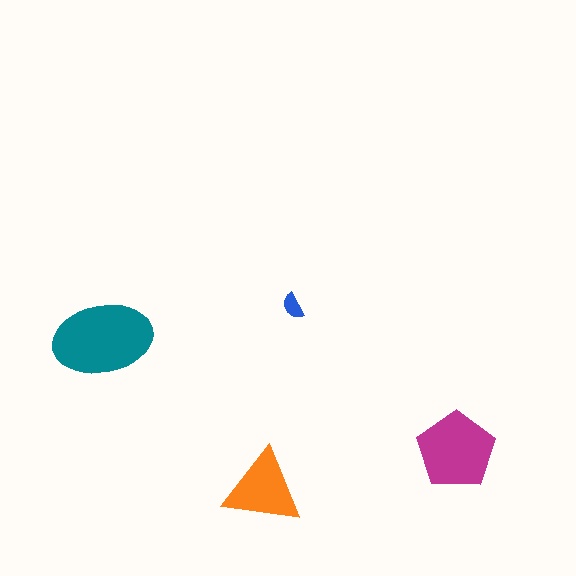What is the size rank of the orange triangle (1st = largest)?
3rd.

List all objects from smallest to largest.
The blue semicircle, the orange triangle, the magenta pentagon, the teal ellipse.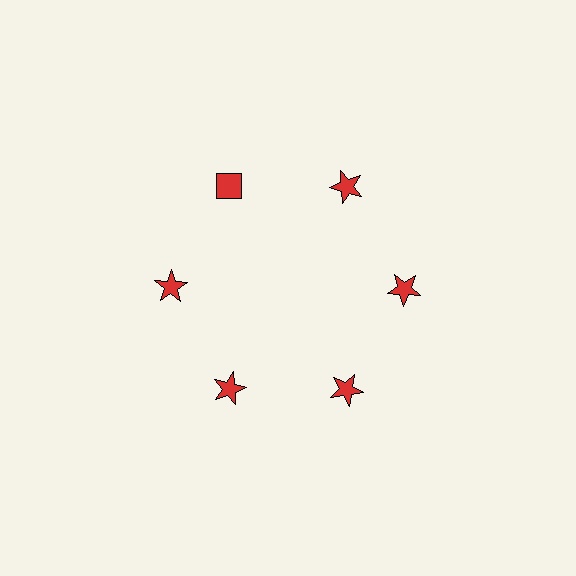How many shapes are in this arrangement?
There are 6 shapes arranged in a ring pattern.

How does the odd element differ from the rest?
It has a different shape: diamond instead of star.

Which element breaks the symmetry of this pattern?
The red diamond at roughly the 11 o'clock position breaks the symmetry. All other shapes are red stars.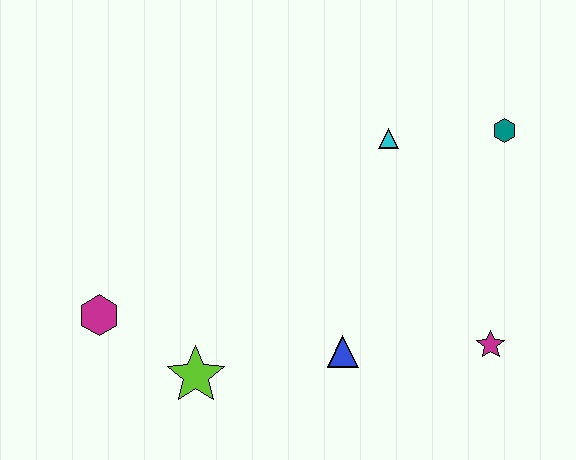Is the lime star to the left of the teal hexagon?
Yes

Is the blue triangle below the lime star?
No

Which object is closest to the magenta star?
The blue triangle is closest to the magenta star.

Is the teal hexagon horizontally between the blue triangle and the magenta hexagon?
No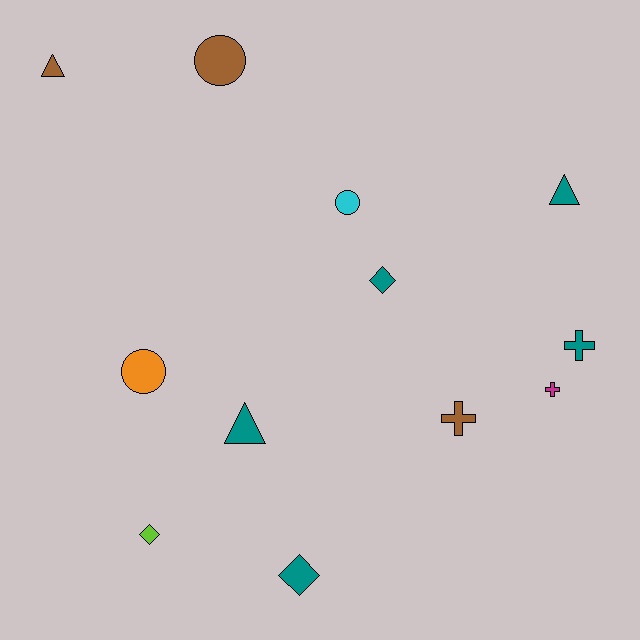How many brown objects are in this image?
There are 3 brown objects.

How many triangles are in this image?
There are 3 triangles.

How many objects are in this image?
There are 12 objects.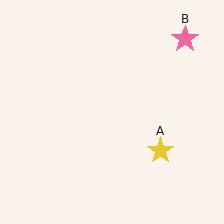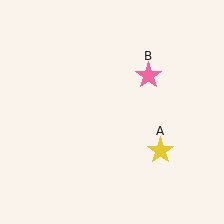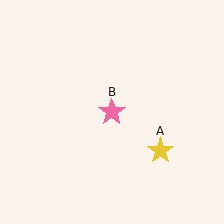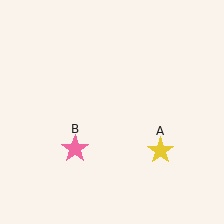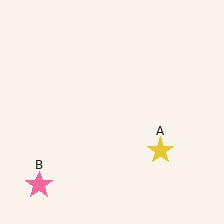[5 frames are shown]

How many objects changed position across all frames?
1 object changed position: pink star (object B).